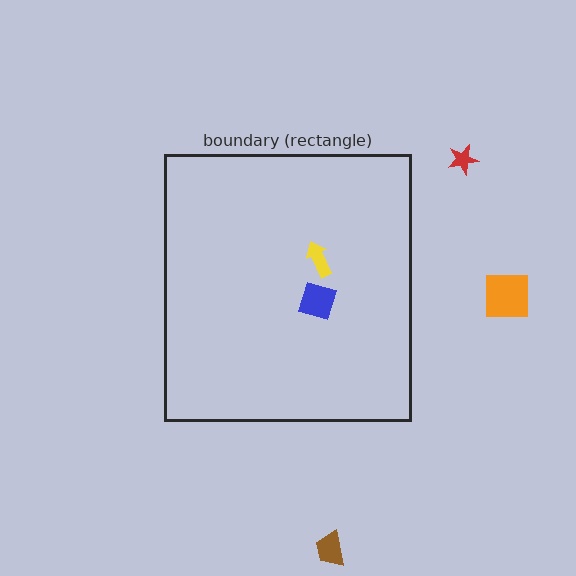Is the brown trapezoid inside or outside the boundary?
Outside.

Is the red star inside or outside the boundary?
Outside.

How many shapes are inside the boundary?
2 inside, 3 outside.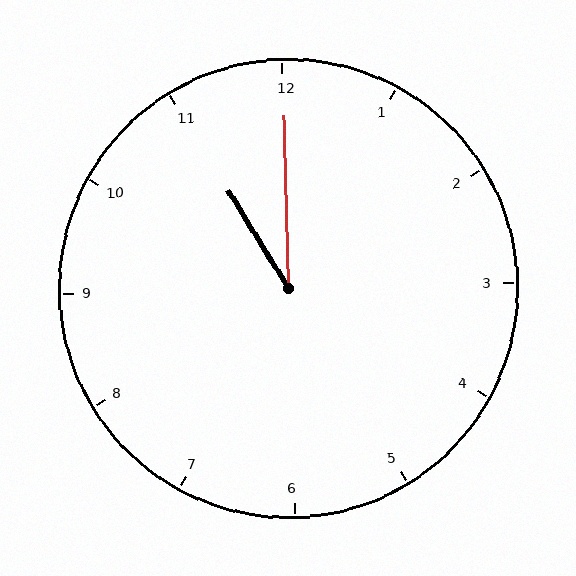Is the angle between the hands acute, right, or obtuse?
It is acute.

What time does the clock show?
11:00.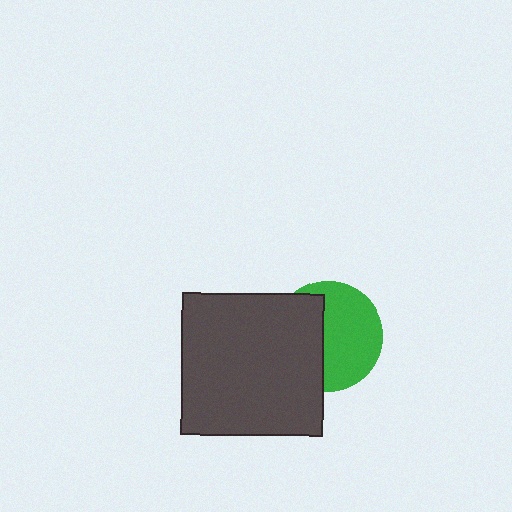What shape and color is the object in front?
The object in front is a dark gray square.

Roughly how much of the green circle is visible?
About half of it is visible (roughly 57%).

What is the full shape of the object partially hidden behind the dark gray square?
The partially hidden object is a green circle.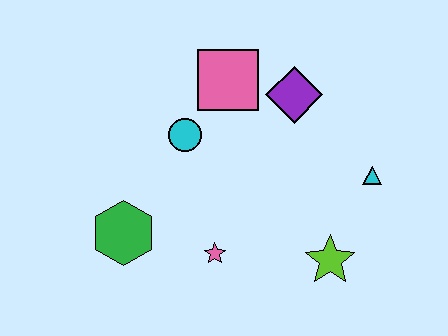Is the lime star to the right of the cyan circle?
Yes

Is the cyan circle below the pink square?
Yes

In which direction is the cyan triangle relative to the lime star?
The cyan triangle is above the lime star.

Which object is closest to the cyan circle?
The pink square is closest to the cyan circle.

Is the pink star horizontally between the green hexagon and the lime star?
Yes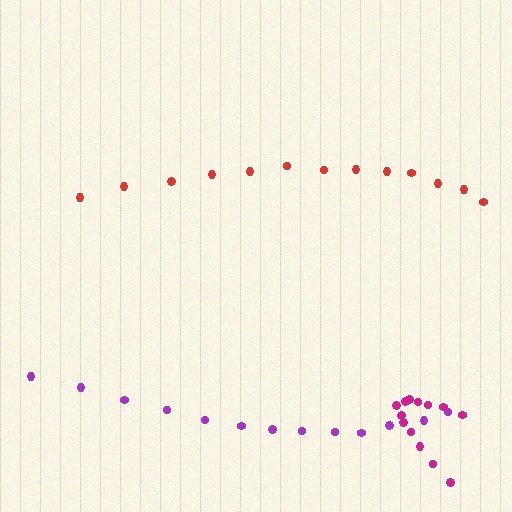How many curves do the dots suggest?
There are 3 distinct paths.